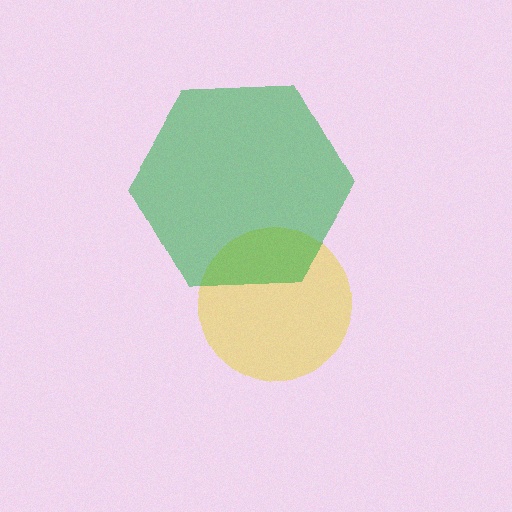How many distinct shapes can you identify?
There are 2 distinct shapes: a yellow circle, a green hexagon.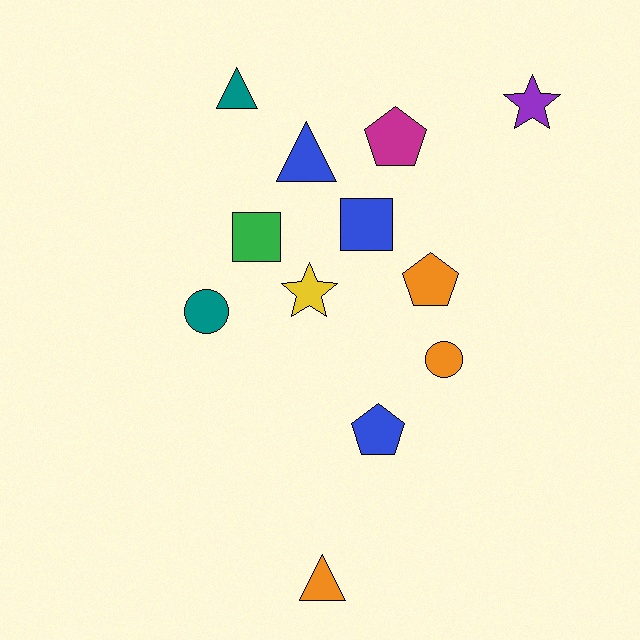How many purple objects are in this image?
There is 1 purple object.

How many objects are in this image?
There are 12 objects.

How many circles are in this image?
There are 2 circles.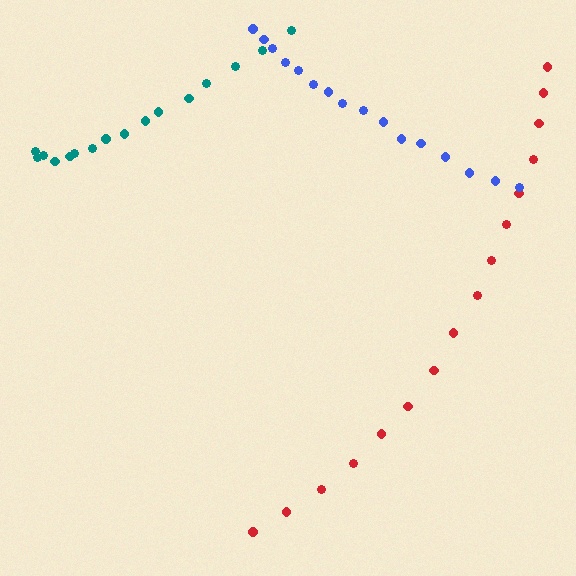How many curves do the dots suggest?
There are 3 distinct paths.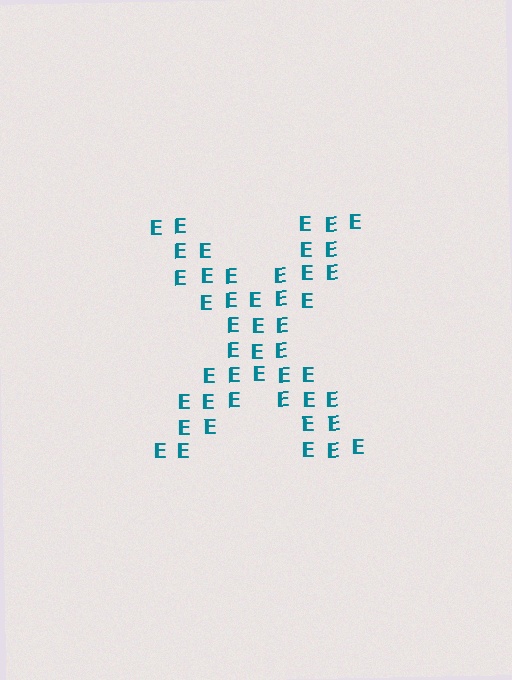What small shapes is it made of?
It is made of small letter E's.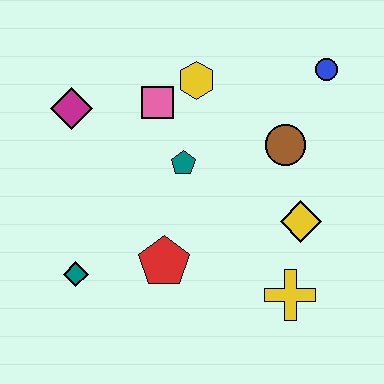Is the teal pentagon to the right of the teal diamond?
Yes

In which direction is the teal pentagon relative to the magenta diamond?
The teal pentagon is to the right of the magenta diamond.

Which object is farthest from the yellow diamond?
The magenta diamond is farthest from the yellow diamond.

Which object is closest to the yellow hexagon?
The pink square is closest to the yellow hexagon.